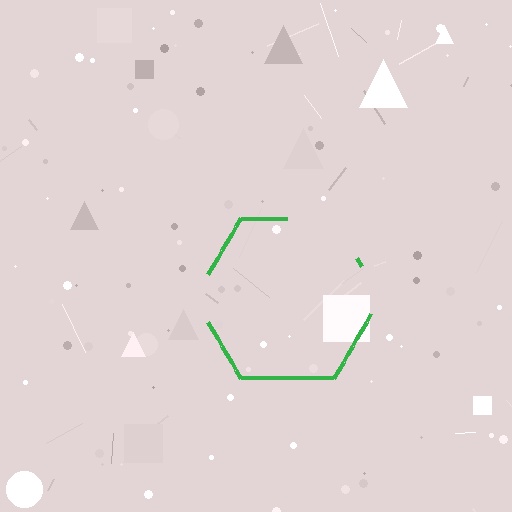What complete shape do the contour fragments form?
The contour fragments form a hexagon.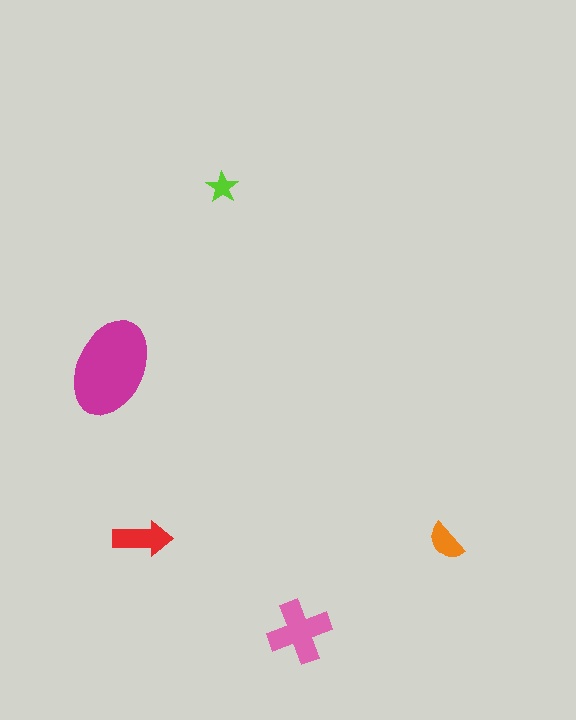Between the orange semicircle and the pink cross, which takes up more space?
The pink cross.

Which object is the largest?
The magenta ellipse.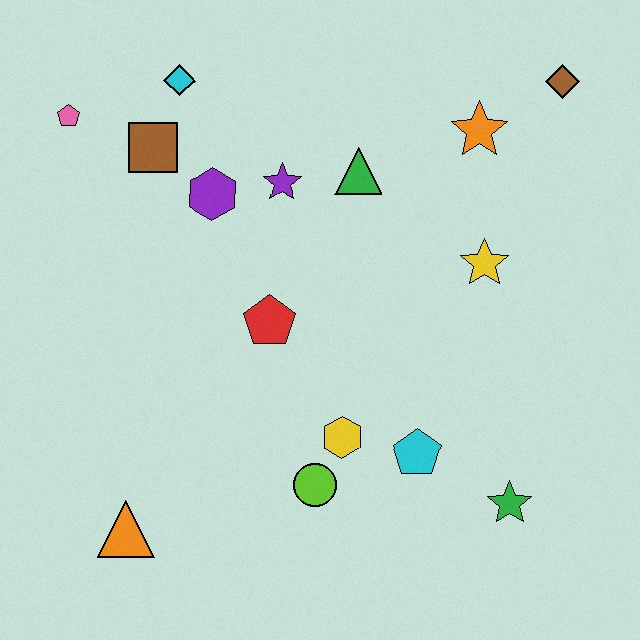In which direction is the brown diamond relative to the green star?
The brown diamond is above the green star.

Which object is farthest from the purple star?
The green star is farthest from the purple star.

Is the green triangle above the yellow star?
Yes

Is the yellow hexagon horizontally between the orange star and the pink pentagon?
Yes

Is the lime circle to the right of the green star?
No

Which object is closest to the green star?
The cyan pentagon is closest to the green star.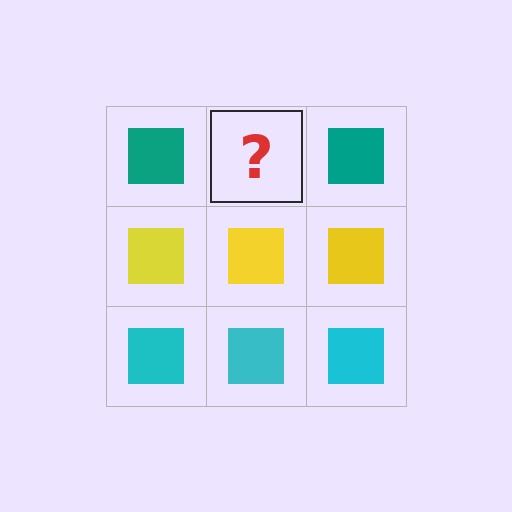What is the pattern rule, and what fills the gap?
The rule is that each row has a consistent color. The gap should be filled with a teal square.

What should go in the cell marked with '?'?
The missing cell should contain a teal square.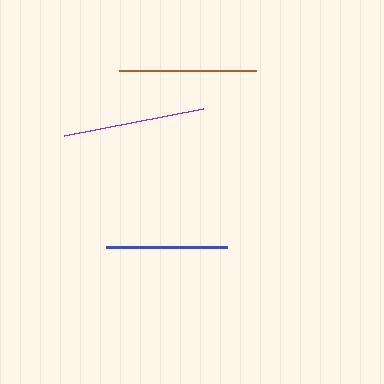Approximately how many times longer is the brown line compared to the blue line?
The brown line is approximately 1.1 times the length of the blue line.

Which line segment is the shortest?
The blue line is the shortest at approximately 120 pixels.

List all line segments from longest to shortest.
From longest to shortest: purple, brown, blue.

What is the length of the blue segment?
The blue segment is approximately 120 pixels long.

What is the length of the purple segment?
The purple segment is approximately 142 pixels long.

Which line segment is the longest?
The purple line is the longest at approximately 142 pixels.